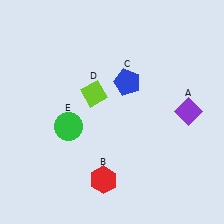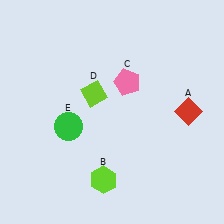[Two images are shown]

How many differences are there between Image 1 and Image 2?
There are 3 differences between the two images.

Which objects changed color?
A changed from purple to red. B changed from red to lime. C changed from blue to pink.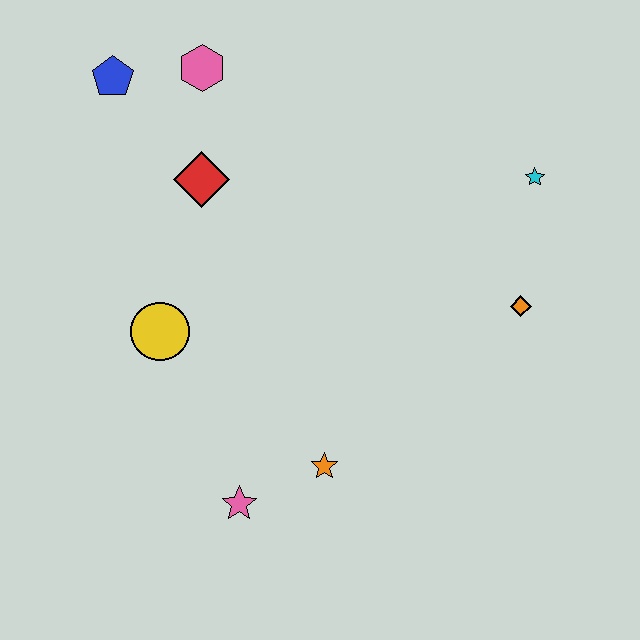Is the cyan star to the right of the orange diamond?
Yes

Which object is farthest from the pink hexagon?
The pink star is farthest from the pink hexagon.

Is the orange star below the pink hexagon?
Yes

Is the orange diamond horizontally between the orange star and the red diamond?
No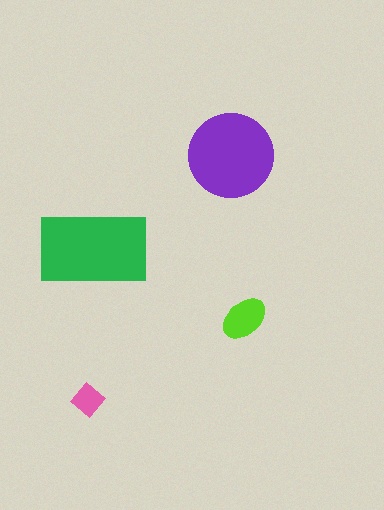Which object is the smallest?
The pink diamond.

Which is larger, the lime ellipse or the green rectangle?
The green rectangle.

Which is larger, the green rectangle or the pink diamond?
The green rectangle.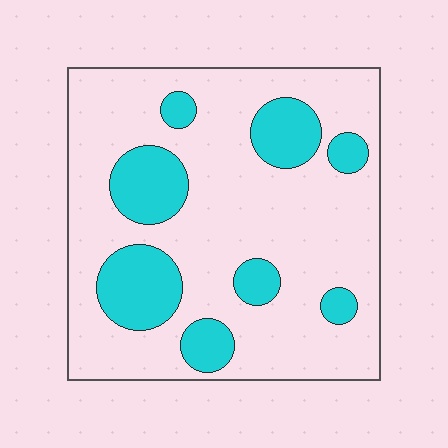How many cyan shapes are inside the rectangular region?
8.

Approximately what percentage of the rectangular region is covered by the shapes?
Approximately 25%.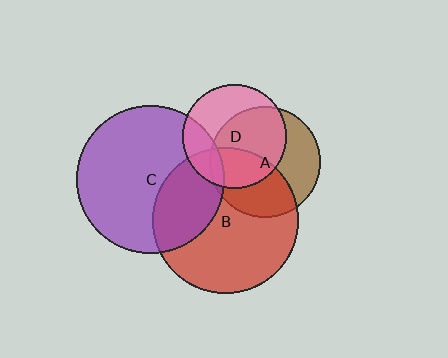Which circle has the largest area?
Circle C (purple).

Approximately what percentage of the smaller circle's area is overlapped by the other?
Approximately 30%.